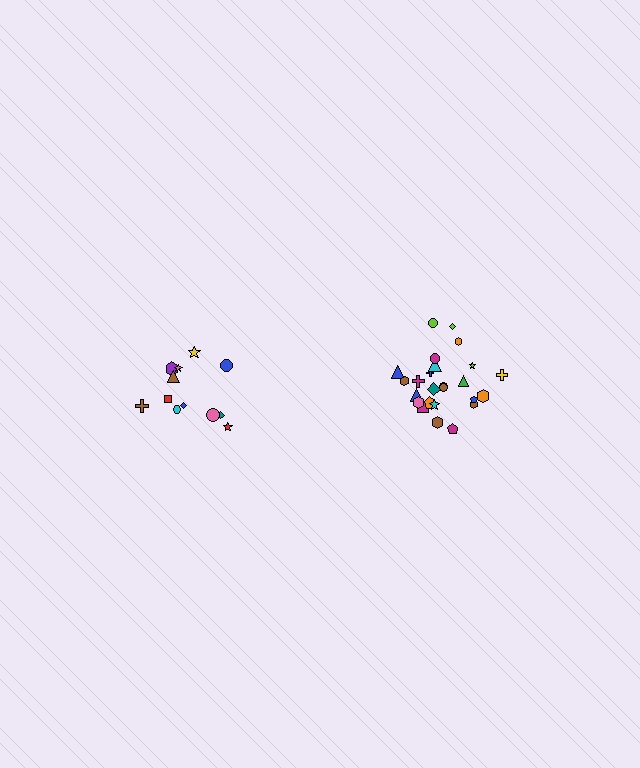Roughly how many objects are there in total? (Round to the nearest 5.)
Roughly 35 objects in total.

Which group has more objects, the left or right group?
The right group.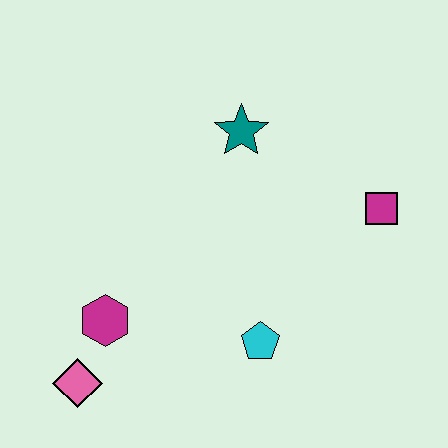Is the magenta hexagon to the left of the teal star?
Yes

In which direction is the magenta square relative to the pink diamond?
The magenta square is to the right of the pink diamond.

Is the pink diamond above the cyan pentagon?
No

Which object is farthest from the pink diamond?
The magenta square is farthest from the pink diamond.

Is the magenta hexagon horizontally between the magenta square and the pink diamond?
Yes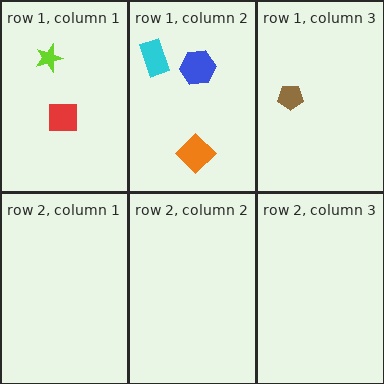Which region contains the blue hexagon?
The row 1, column 2 region.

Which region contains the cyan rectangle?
The row 1, column 2 region.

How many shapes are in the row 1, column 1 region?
2.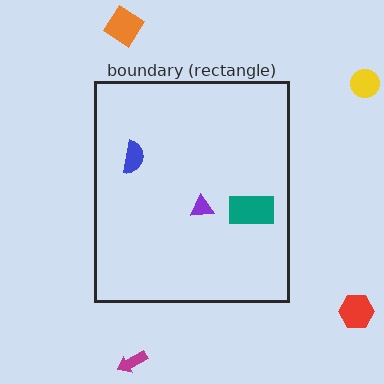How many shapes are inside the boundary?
3 inside, 4 outside.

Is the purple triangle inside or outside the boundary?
Inside.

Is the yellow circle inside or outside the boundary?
Outside.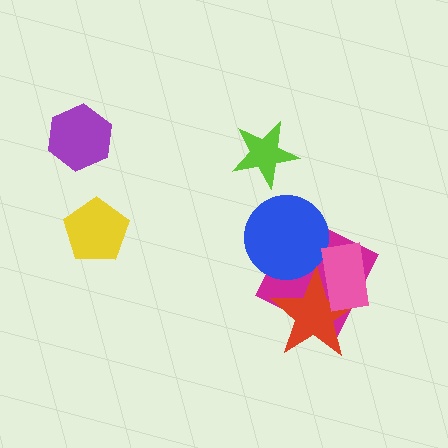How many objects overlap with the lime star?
0 objects overlap with the lime star.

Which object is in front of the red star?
The pink rectangle is in front of the red star.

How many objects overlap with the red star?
2 objects overlap with the red star.